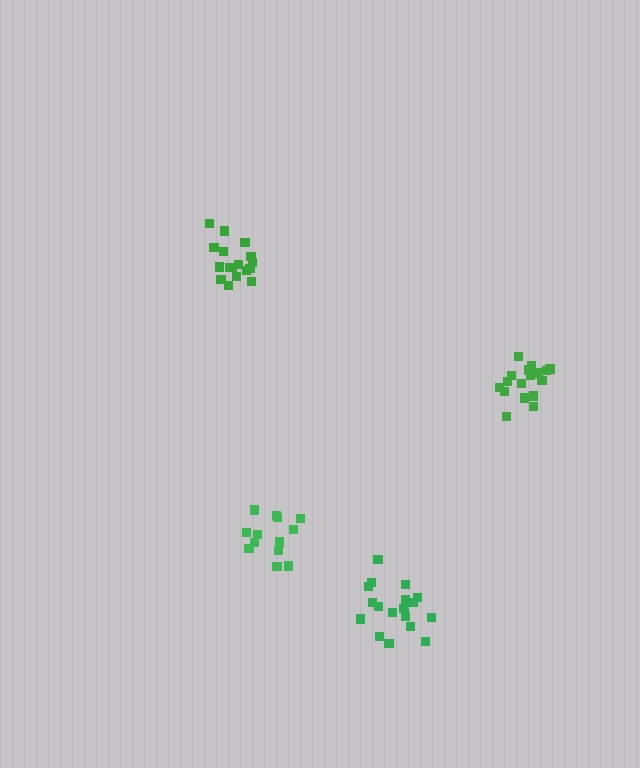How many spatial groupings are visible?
There are 4 spatial groupings.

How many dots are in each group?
Group 1: 17 dots, Group 2: 17 dots, Group 3: 14 dots, Group 4: 18 dots (66 total).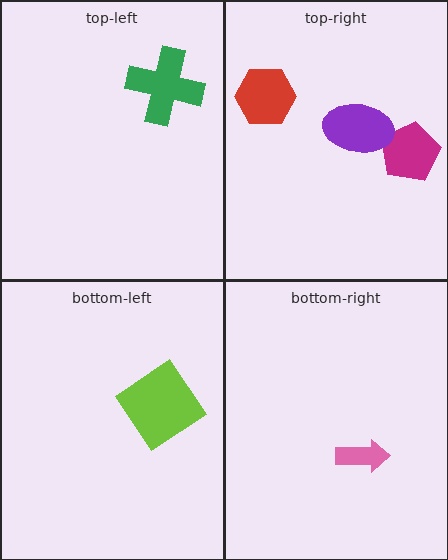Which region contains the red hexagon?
The top-right region.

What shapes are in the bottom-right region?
The pink arrow.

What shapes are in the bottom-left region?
The lime diamond.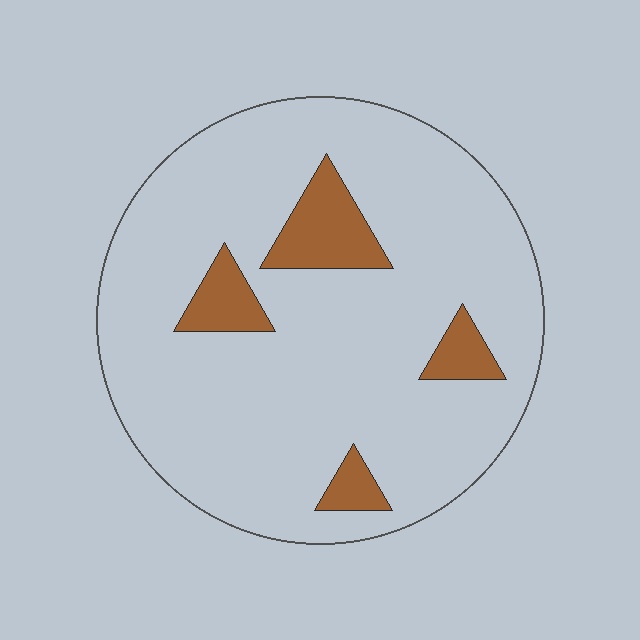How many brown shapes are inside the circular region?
4.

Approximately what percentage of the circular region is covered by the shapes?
Approximately 10%.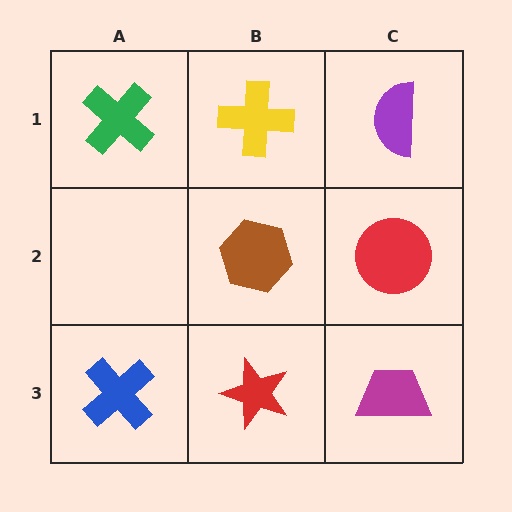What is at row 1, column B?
A yellow cross.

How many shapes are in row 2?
2 shapes.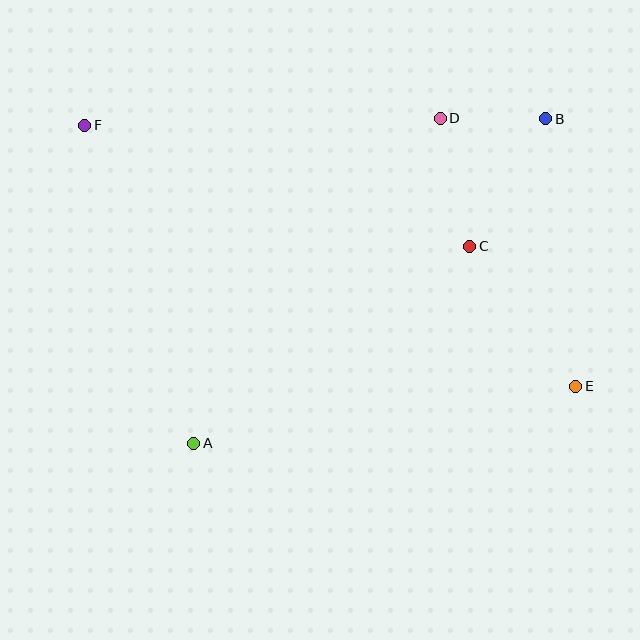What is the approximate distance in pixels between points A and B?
The distance between A and B is approximately 479 pixels.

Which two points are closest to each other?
Points B and D are closest to each other.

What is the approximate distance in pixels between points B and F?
The distance between B and F is approximately 461 pixels.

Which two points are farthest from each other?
Points E and F are farthest from each other.